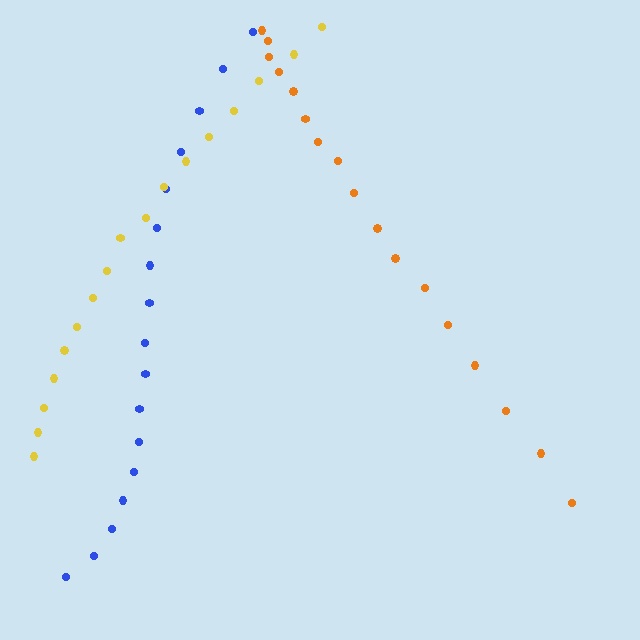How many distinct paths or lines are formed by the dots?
There are 3 distinct paths.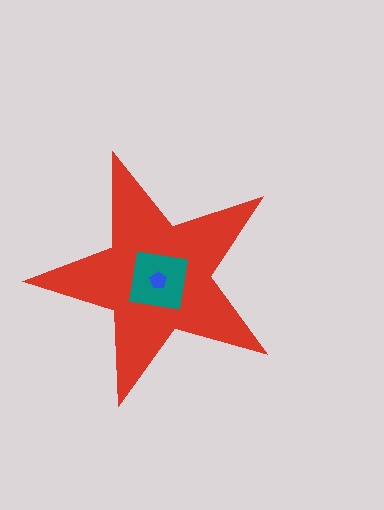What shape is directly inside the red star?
The teal square.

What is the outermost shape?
The red star.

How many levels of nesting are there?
3.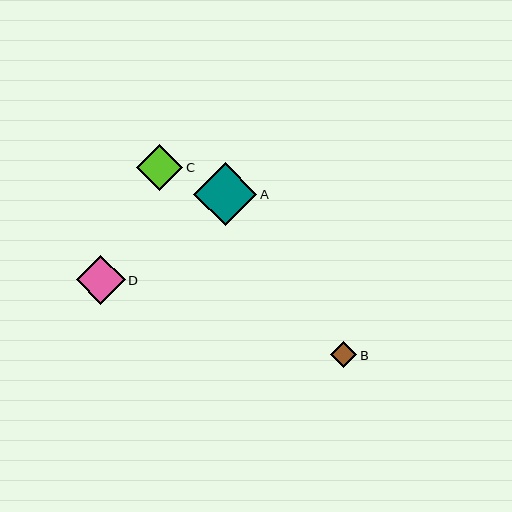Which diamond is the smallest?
Diamond B is the smallest with a size of approximately 26 pixels.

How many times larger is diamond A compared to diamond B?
Diamond A is approximately 2.4 times the size of diamond B.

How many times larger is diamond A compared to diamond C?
Diamond A is approximately 1.4 times the size of diamond C.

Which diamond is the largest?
Diamond A is the largest with a size of approximately 64 pixels.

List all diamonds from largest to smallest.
From largest to smallest: A, D, C, B.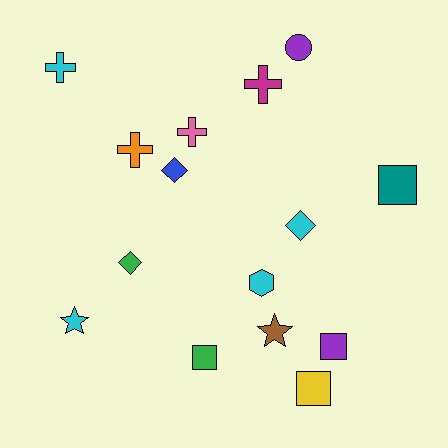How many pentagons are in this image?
There are no pentagons.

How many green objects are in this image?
There are 2 green objects.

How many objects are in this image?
There are 15 objects.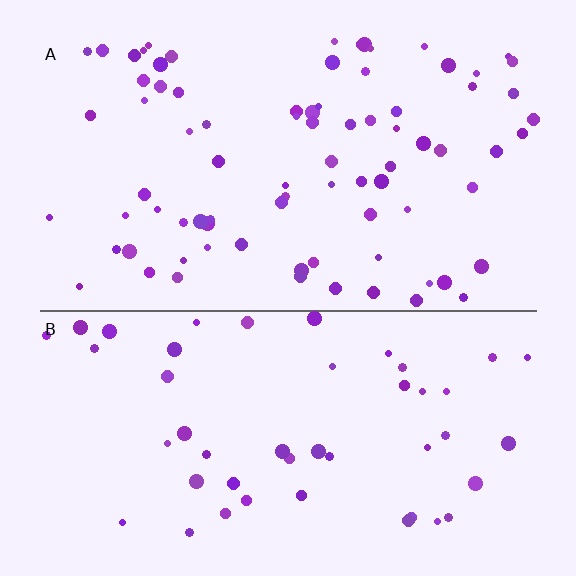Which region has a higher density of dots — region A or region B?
A (the top).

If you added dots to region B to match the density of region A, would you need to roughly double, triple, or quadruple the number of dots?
Approximately double.